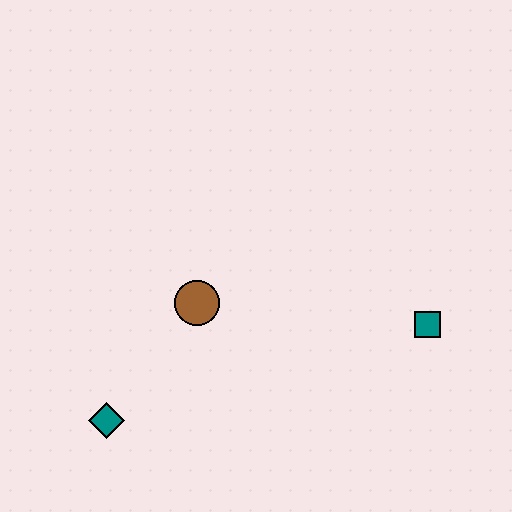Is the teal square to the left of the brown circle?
No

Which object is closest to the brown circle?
The teal diamond is closest to the brown circle.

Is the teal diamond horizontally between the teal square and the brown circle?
No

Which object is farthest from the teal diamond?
The teal square is farthest from the teal diamond.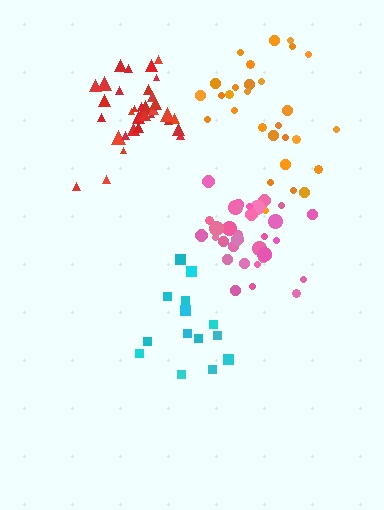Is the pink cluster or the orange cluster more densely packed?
Pink.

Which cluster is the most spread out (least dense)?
Cyan.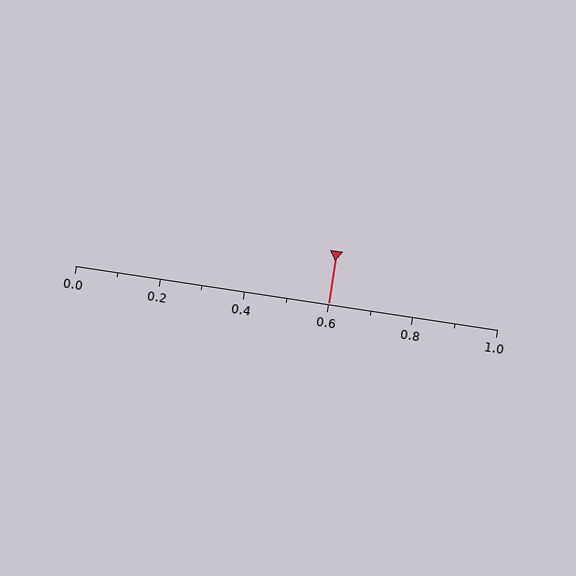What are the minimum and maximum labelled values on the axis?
The axis runs from 0.0 to 1.0.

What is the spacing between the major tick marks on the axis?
The major ticks are spaced 0.2 apart.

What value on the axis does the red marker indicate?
The marker indicates approximately 0.6.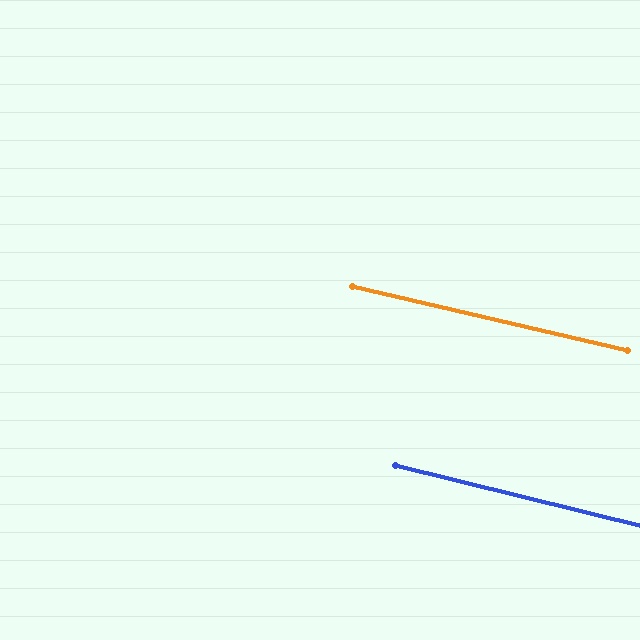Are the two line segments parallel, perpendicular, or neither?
Parallel — their directions differ by only 0.6°.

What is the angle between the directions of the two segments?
Approximately 1 degree.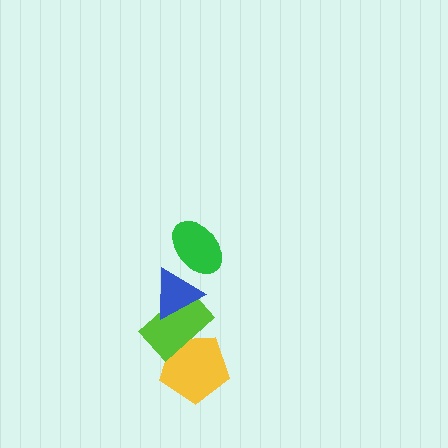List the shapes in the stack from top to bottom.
From top to bottom: the green ellipse, the blue triangle, the lime rectangle, the yellow pentagon.